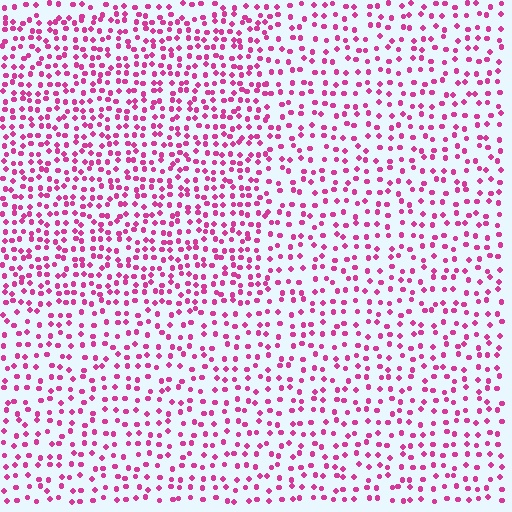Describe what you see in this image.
The image contains small magenta elements arranged at two different densities. A rectangle-shaped region is visible where the elements are more densely packed than the surrounding area.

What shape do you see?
I see a rectangle.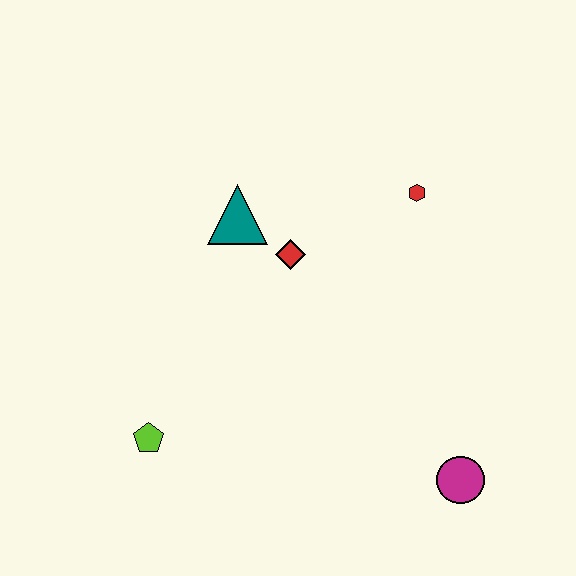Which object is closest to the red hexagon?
The red diamond is closest to the red hexagon.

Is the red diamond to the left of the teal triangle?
No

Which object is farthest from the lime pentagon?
The red hexagon is farthest from the lime pentagon.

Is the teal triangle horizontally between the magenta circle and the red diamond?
No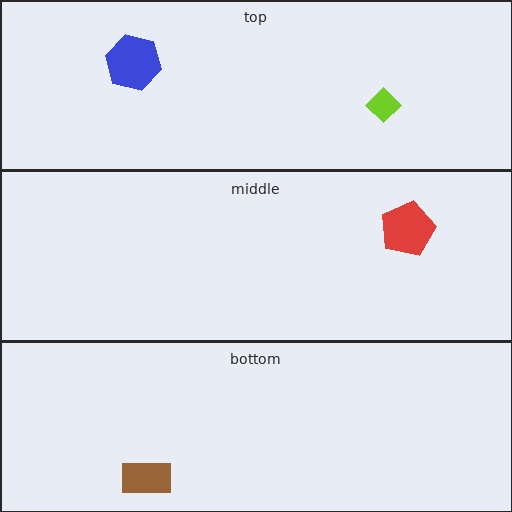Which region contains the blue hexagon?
The top region.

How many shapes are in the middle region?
1.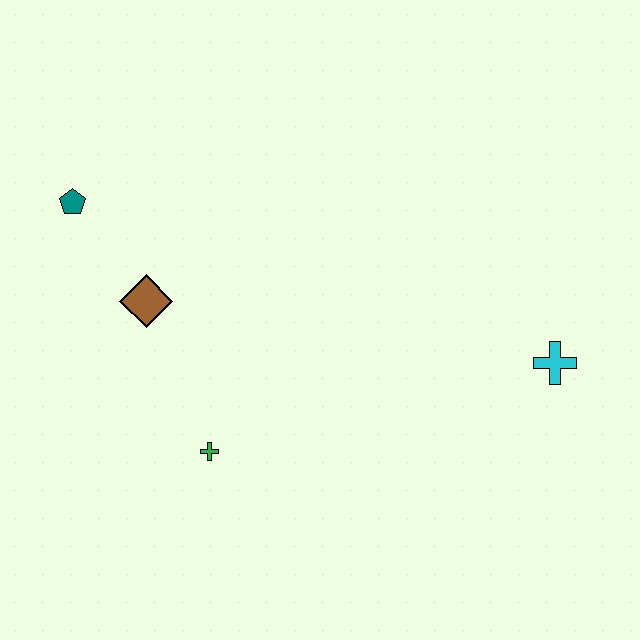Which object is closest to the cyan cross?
The green cross is closest to the cyan cross.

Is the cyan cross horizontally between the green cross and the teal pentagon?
No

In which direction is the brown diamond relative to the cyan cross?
The brown diamond is to the left of the cyan cross.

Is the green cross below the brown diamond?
Yes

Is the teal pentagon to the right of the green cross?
No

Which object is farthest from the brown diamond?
The cyan cross is farthest from the brown diamond.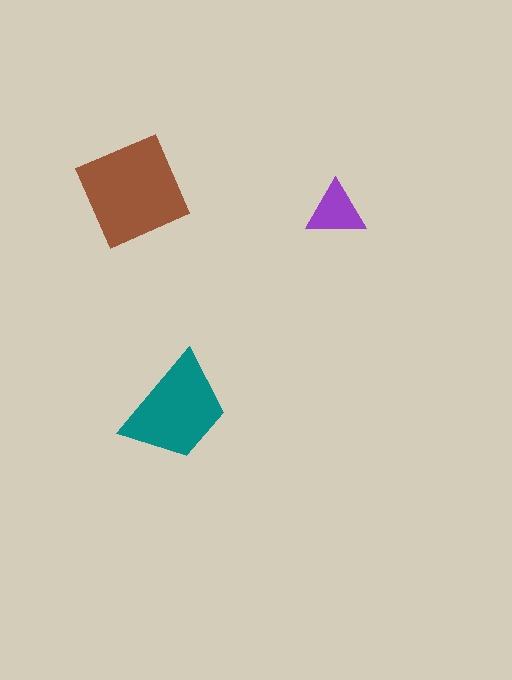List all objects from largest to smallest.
The brown square, the teal trapezoid, the purple triangle.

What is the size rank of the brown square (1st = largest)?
1st.